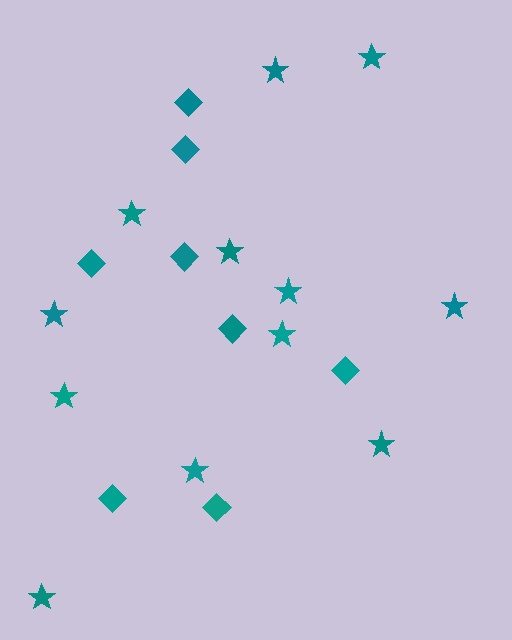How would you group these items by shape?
There are 2 groups: one group of stars (12) and one group of diamonds (8).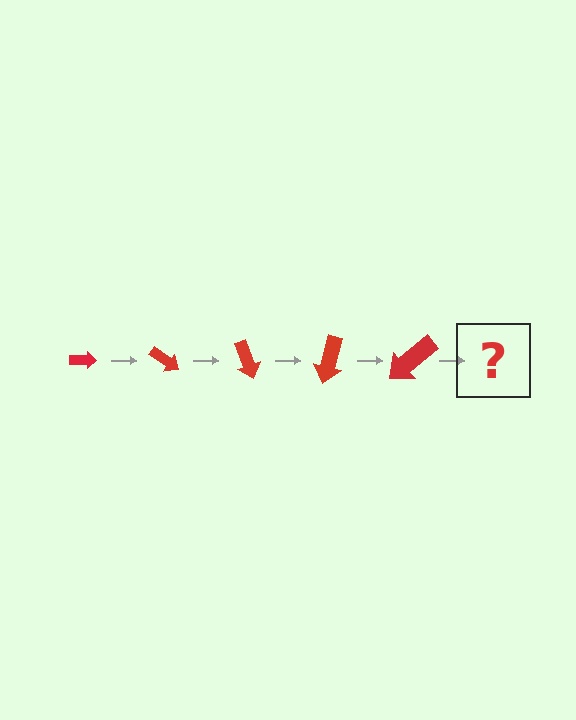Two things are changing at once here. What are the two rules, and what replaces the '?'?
The two rules are that the arrow grows larger each step and it rotates 35 degrees each step. The '?' should be an arrow, larger than the previous one and rotated 175 degrees from the start.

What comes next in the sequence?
The next element should be an arrow, larger than the previous one and rotated 175 degrees from the start.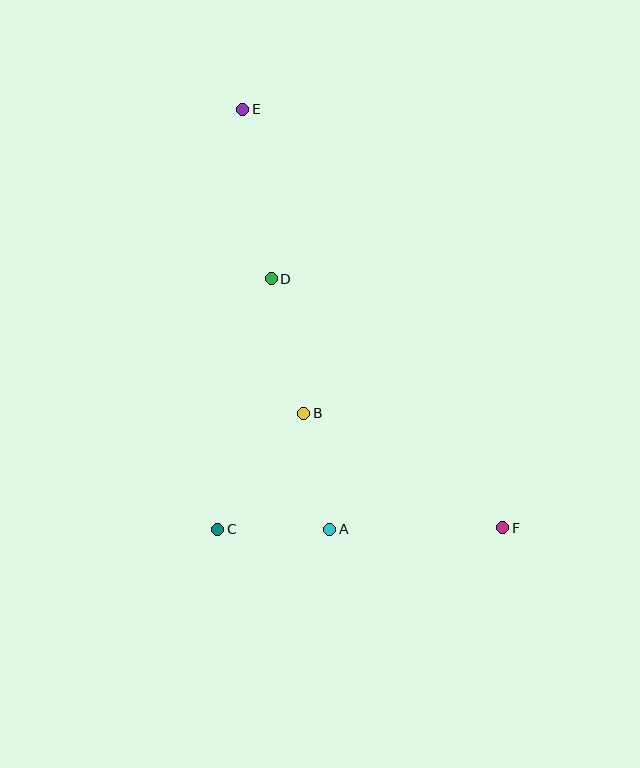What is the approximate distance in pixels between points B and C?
The distance between B and C is approximately 145 pixels.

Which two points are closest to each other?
Points A and C are closest to each other.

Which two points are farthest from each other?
Points E and F are farthest from each other.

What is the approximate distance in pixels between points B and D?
The distance between B and D is approximately 138 pixels.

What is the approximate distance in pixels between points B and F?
The distance between B and F is approximately 230 pixels.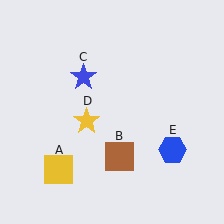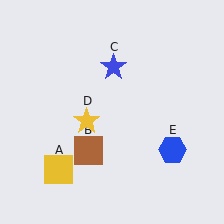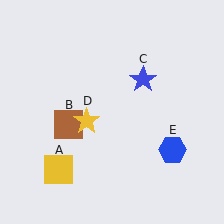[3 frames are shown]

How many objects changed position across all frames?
2 objects changed position: brown square (object B), blue star (object C).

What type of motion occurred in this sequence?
The brown square (object B), blue star (object C) rotated clockwise around the center of the scene.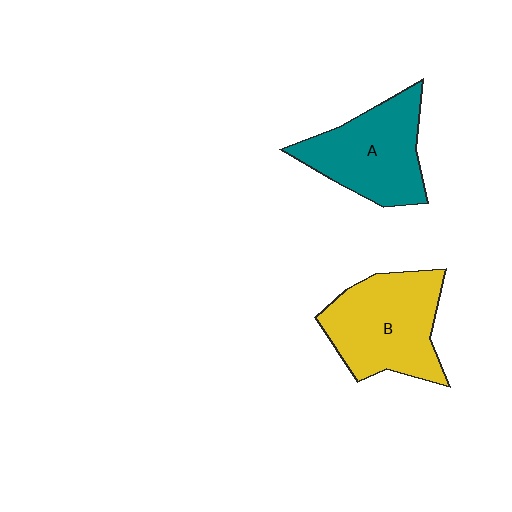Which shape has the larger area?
Shape B (yellow).